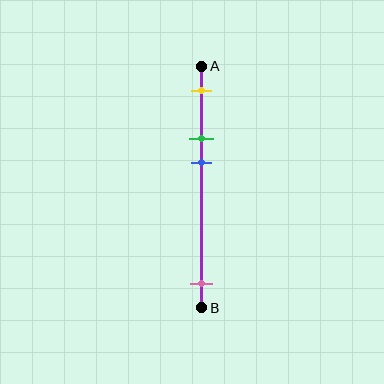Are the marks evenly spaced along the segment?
No, the marks are not evenly spaced.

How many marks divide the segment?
There are 4 marks dividing the segment.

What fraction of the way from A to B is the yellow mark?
The yellow mark is approximately 10% (0.1) of the way from A to B.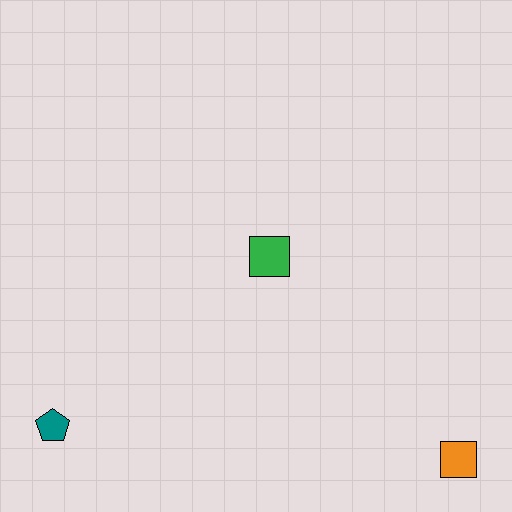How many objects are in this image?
There are 3 objects.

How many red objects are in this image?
There are no red objects.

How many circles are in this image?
There are no circles.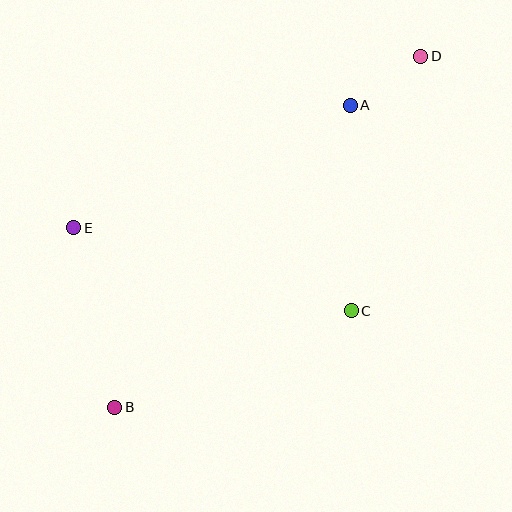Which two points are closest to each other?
Points A and D are closest to each other.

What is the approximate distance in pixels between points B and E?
The distance between B and E is approximately 184 pixels.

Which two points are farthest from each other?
Points B and D are farthest from each other.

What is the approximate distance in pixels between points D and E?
The distance between D and E is approximately 387 pixels.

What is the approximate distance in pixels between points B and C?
The distance between B and C is approximately 255 pixels.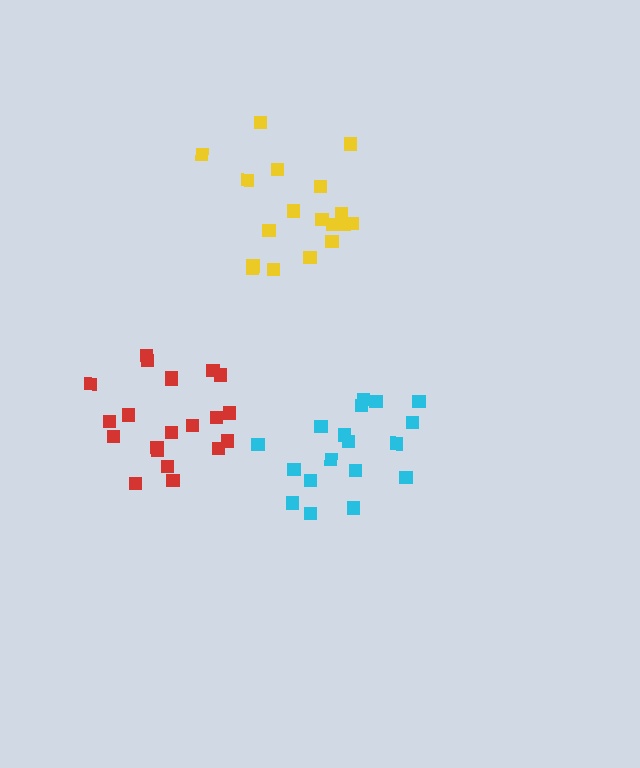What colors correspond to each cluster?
The clusters are colored: cyan, red, yellow.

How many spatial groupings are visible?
There are 3 spatial groupings.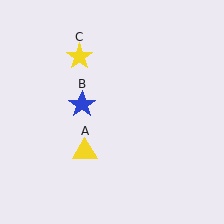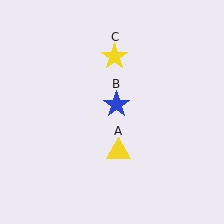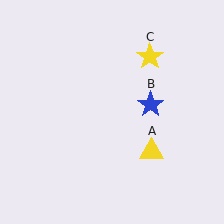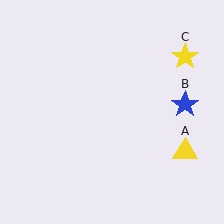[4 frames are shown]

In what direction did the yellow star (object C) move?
The yellow star (object C) moved right.